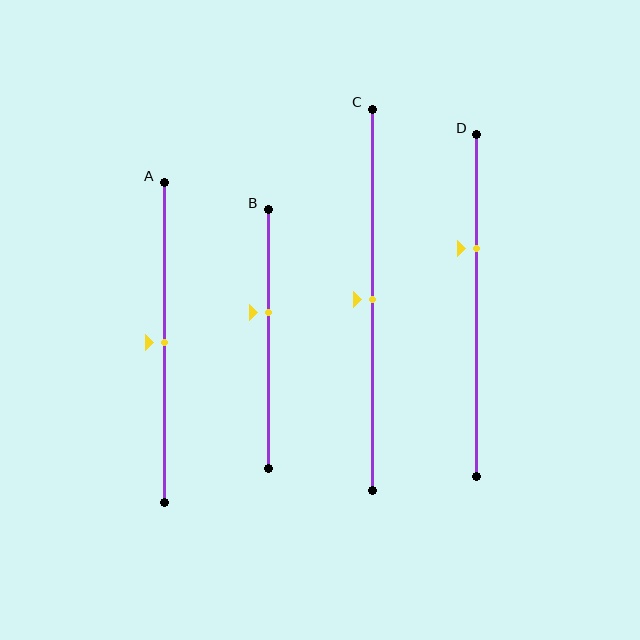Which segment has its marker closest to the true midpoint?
Segment A has its marker closest to the true midpoint.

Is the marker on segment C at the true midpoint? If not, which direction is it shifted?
Yes, the marker on segment C is at the true midpoint.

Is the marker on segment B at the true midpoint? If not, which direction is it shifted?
No, the marker on segment B is shifted upward by about 10% of the segment length.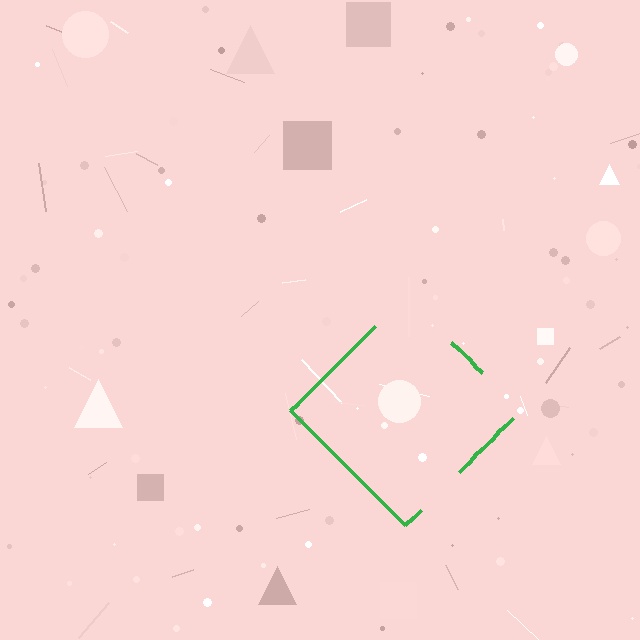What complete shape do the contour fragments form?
The contour fragments form a diamond.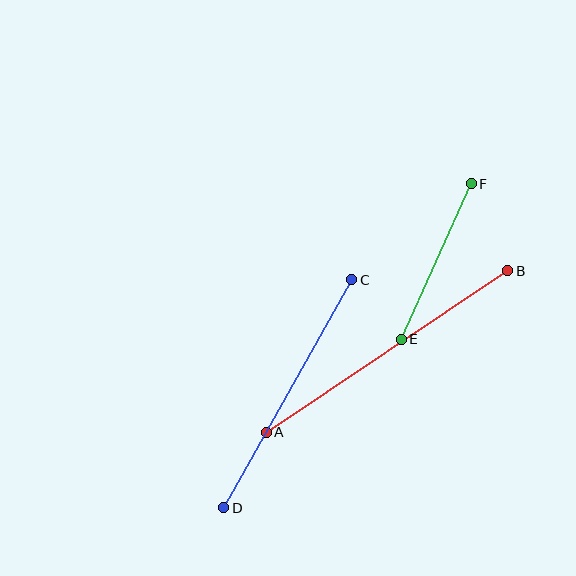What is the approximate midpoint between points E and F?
The midpoint is at approximately (436, 262) pixels.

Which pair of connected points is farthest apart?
Points A and B are farthest apart.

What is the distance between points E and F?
The distance is approximately 170 pixels.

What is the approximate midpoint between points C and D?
The midpoint is at approximately (288, 394) pixels.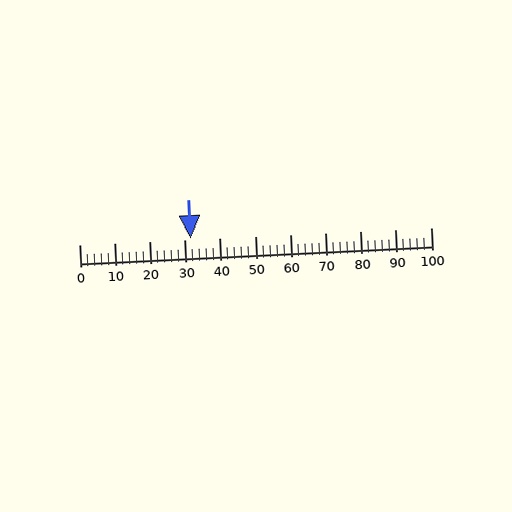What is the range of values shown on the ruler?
The ruler shows values from 0 to 100.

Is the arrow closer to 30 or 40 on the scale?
The arrow is closer to 30.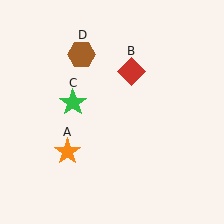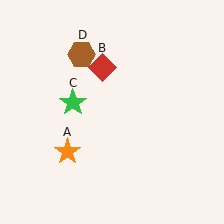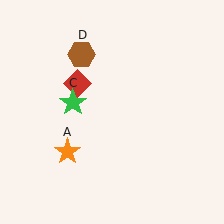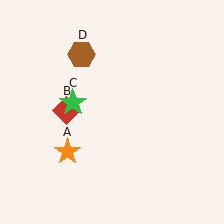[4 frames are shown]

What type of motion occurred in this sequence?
The red diamond (object B) rotated counterclockwise around the center of the scene.